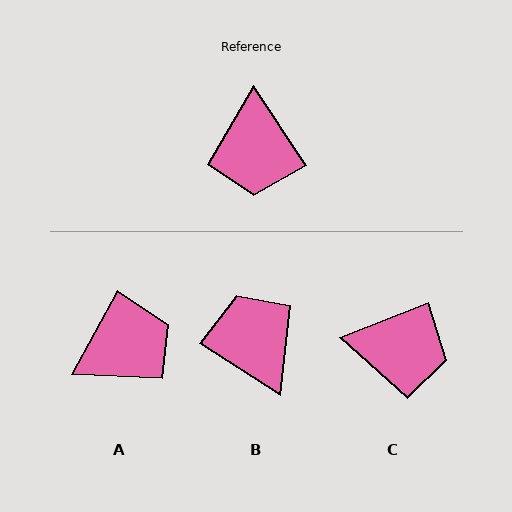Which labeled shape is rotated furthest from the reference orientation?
B, about 157 degrees away.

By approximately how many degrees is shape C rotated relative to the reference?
Approximately 78 degrees counter-clockwise.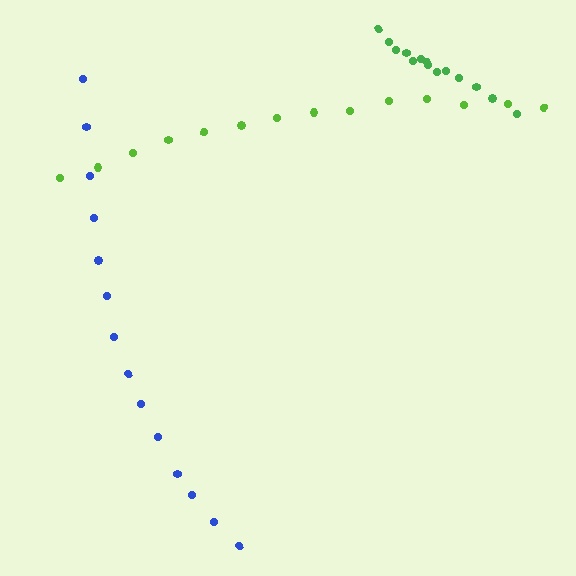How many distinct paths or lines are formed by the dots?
There are 3 distinct paths.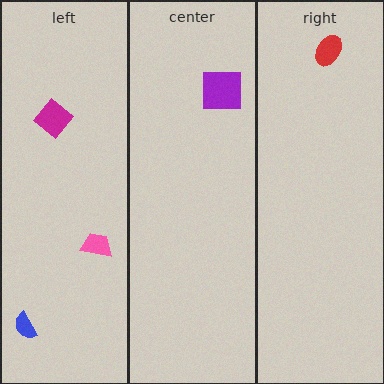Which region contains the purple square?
The center region.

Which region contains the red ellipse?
The right region.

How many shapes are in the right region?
1.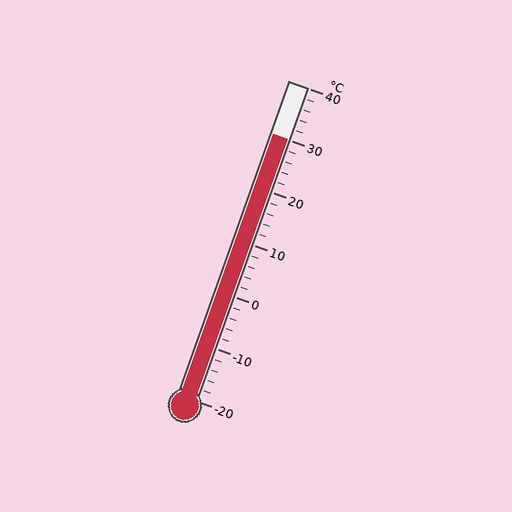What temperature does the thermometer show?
The thermometer shows approximately 30°C.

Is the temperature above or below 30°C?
The temperature is at 30°C.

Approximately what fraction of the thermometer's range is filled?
The thermometer is filled to approximately 85% of its range.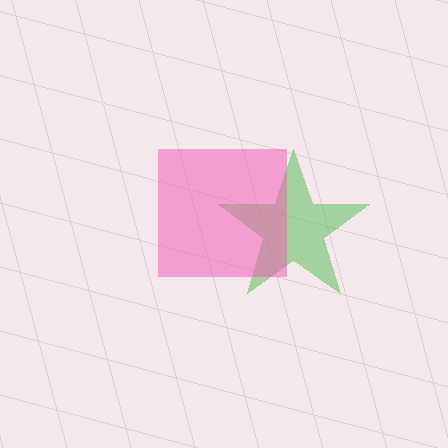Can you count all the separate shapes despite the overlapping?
Yes, there are 2 separate shapes.